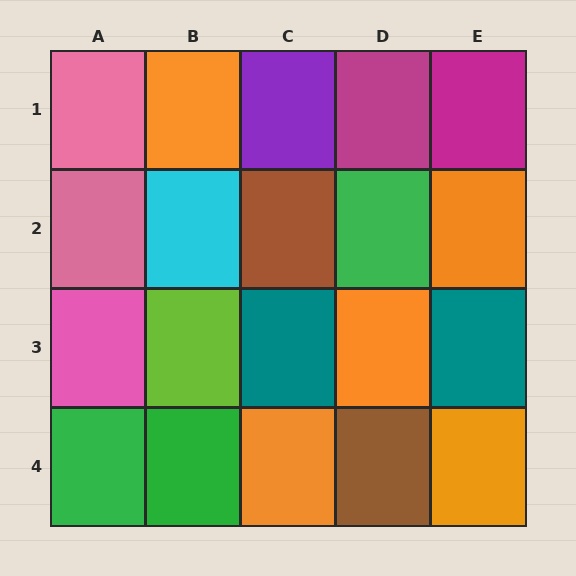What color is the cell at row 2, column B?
Cyan.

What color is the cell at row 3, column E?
Teal.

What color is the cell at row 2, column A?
Pink.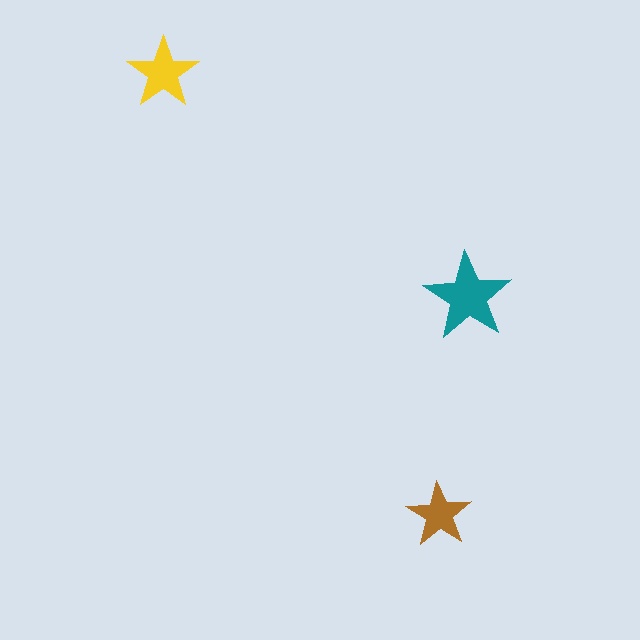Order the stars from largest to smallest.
the teal one, the yellow one, the brown one.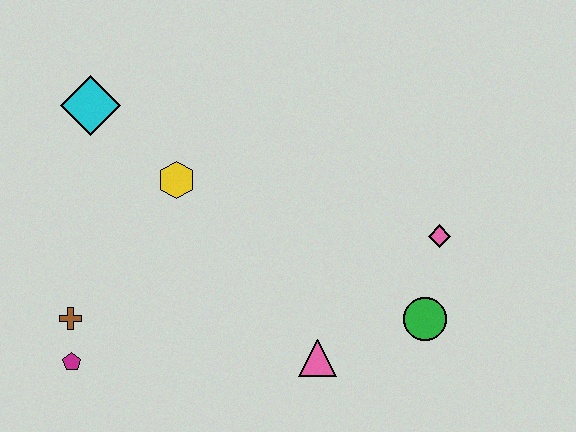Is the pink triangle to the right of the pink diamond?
No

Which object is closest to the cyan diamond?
The yellow hexagon is closest to the cyan diamond.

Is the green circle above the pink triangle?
Yes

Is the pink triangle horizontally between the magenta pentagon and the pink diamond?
Yes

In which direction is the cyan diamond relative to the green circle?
The cyan diamond is to the left of the green circle.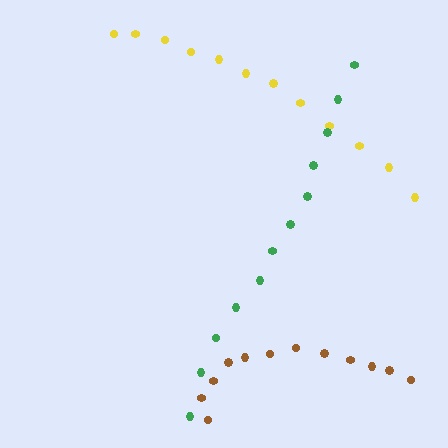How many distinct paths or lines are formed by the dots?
There are 3 distinct paths.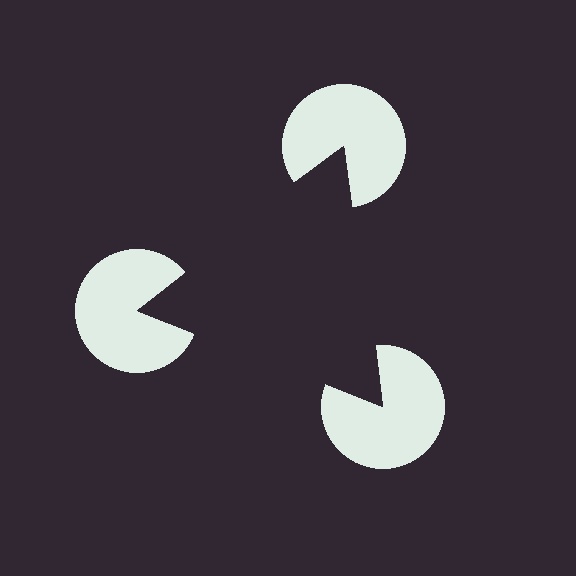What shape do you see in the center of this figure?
An illusory triangle — its edges are inferred from the aligned wedge cuts in the pac-man discs, not physically drawn.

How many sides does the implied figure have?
3 sides.